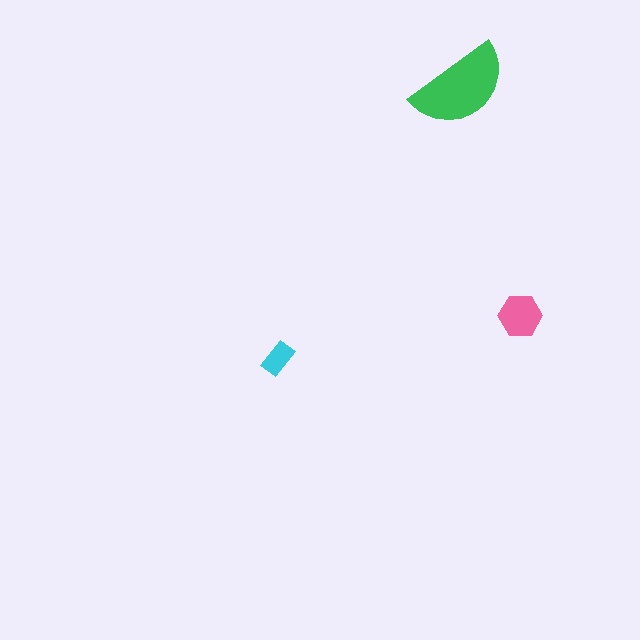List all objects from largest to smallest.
The green semicircle, the pink hexagon, the cyan rectangle.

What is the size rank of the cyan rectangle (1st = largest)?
3rd.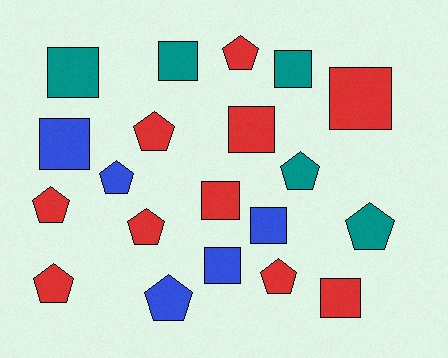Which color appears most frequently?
Red, with 10 objects.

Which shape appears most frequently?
Pentagon, with 10 objects.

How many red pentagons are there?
There are 6 red pentagons.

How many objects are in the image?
There are 20 objects.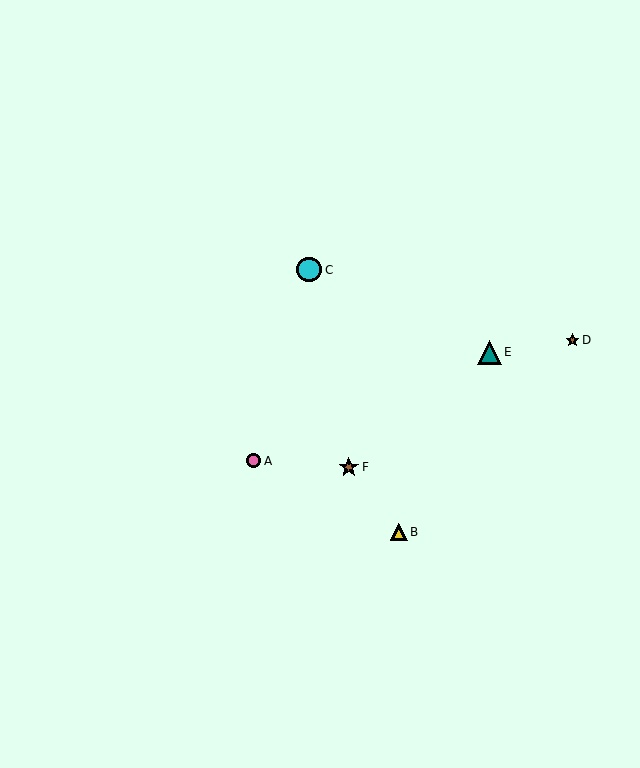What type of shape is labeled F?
Shape F is a brown star.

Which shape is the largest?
The cyan circle (labeled C) is the largest.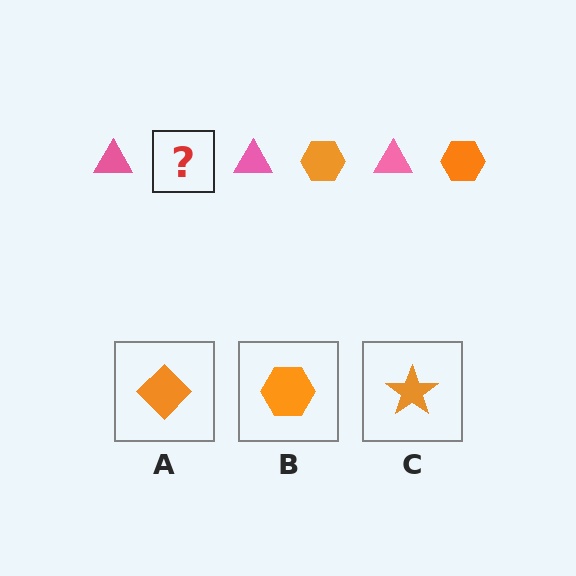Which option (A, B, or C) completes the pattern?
B.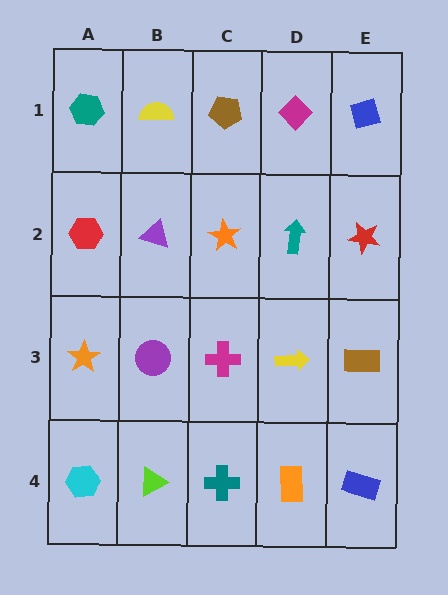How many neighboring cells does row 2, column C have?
4.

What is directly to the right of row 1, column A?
A yellow semicircle.